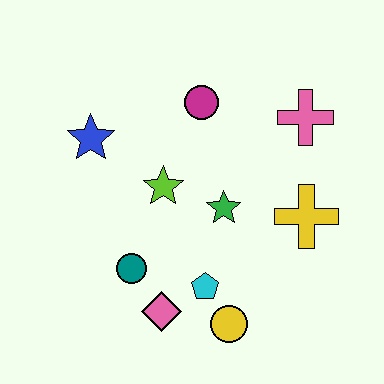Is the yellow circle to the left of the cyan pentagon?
No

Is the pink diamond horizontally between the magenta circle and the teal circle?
Yes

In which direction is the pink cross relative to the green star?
The pink cross is above the green star.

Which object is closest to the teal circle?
The pink diamond is closest to the teal circle.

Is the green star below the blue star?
Yes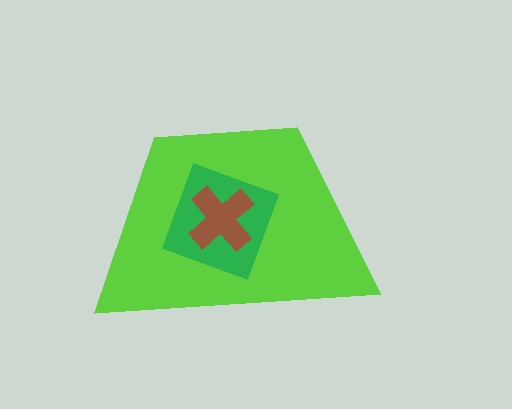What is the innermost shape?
The brown cross.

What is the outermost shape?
The lime trapezoid.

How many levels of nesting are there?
3.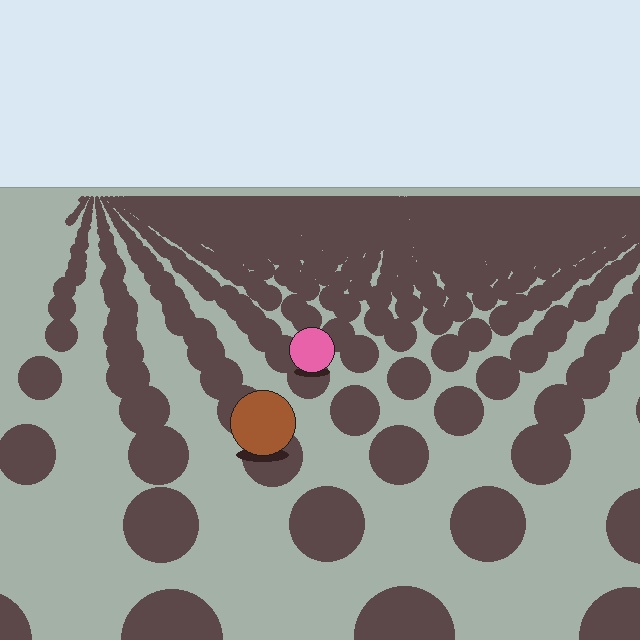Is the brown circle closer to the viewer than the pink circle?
Yes. The brown circle is closer — you can tell from the texture gradient: the ground texture is coarser near it.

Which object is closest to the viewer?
The brown circle is closest. The texture marks near it are larger and more spread out.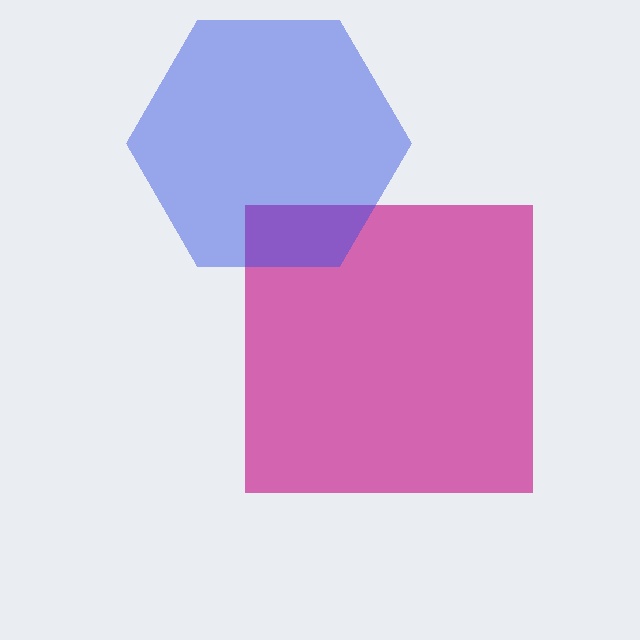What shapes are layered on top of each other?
The layered shapes are: a magenta square, a blue hexagon.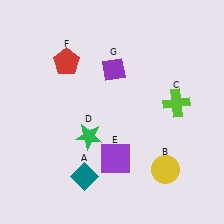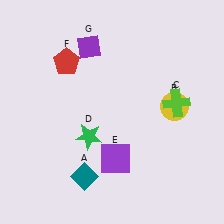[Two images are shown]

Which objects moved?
The objects that moved are: the yellow circle (B), the purple diamond (G).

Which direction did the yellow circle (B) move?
The yellow circle (B) moved up.